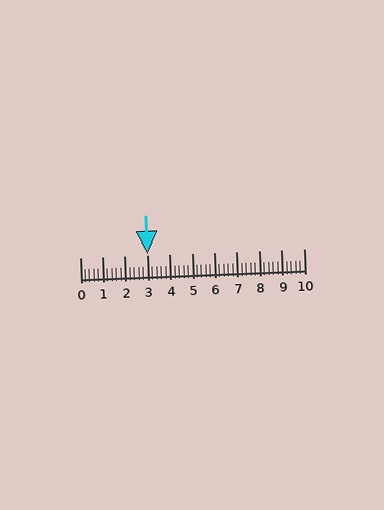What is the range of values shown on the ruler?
The ruler shows values from 0 to 10.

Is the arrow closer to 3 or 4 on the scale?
The arrow is closer to 3.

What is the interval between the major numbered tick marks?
The major tick marks are spaced 1 units apart.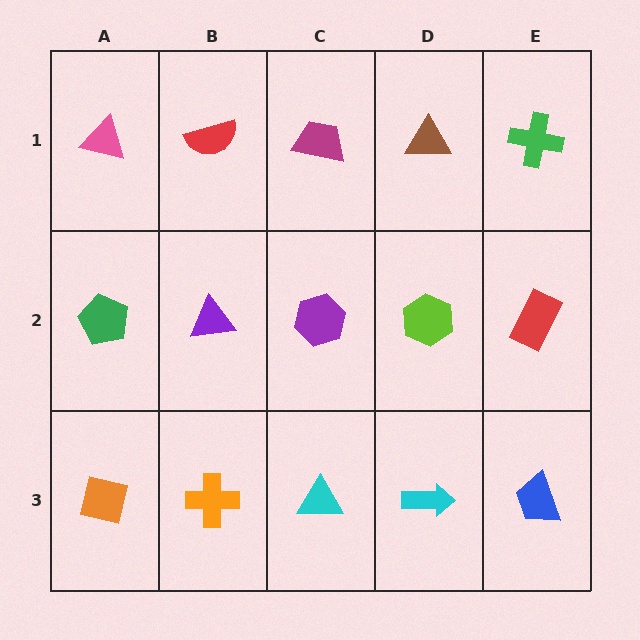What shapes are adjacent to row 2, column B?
A red semicircle (row 1, column B), an orange cross (row 3, column B), a green pentagon (row 2, column A), a purple hexagon (row 2, column C).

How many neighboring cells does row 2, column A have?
3.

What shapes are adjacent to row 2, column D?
A brown triangle (row 1, column D), a cyan arrow (row 3, column D), a purple hexagon (row 2, column C), a red rectangle (row 2, column E).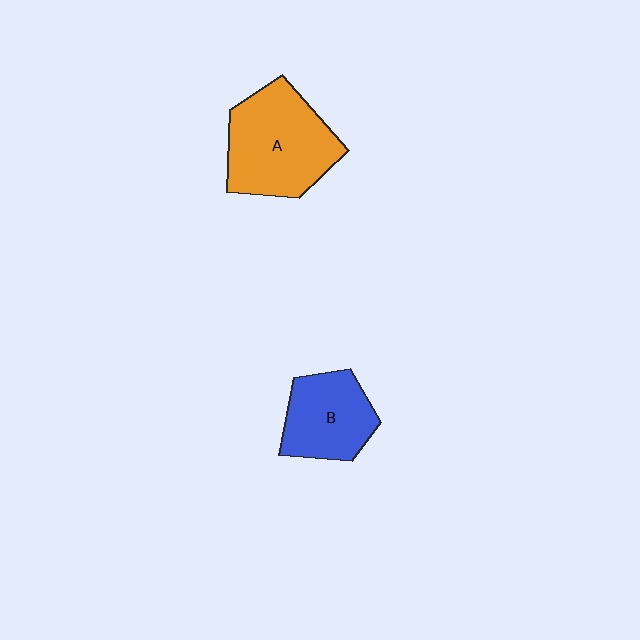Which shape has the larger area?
Shape A (orange).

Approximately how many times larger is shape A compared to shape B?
Approximately 1.5 times.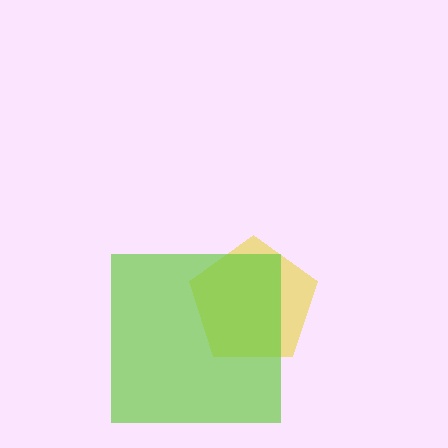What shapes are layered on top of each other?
The layered shapes are: a yellow pentagon, a lime square.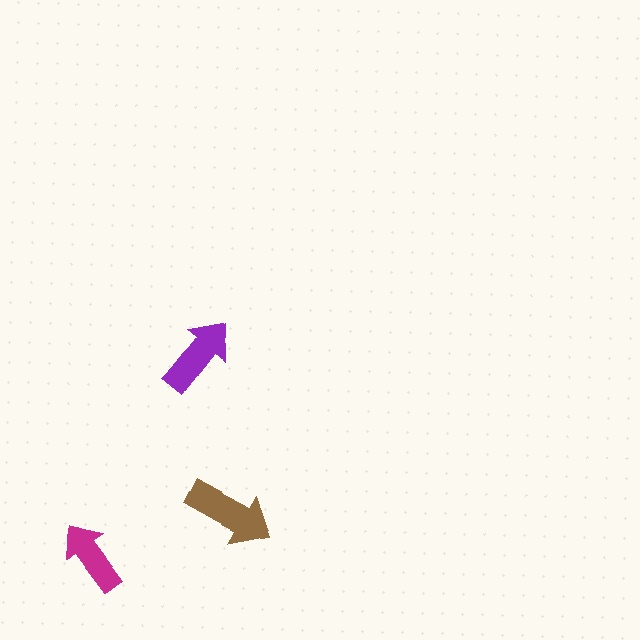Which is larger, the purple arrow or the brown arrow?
The brown one.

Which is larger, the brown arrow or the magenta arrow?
The brown one.